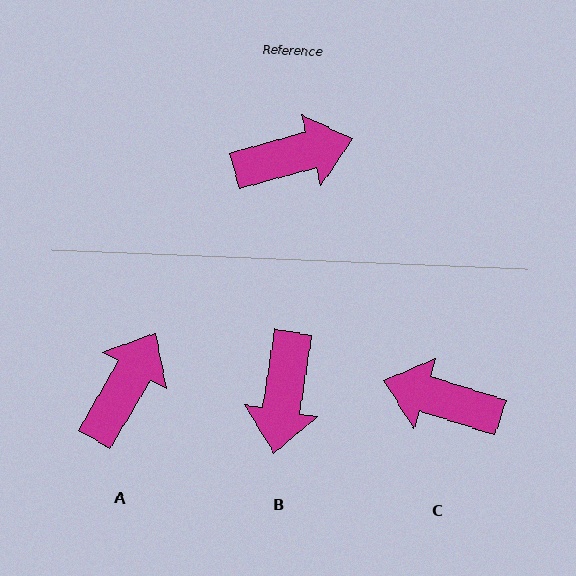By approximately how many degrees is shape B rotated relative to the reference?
Approximately 114 degrees clockwise.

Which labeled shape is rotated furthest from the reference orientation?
C, about 147 degrees away.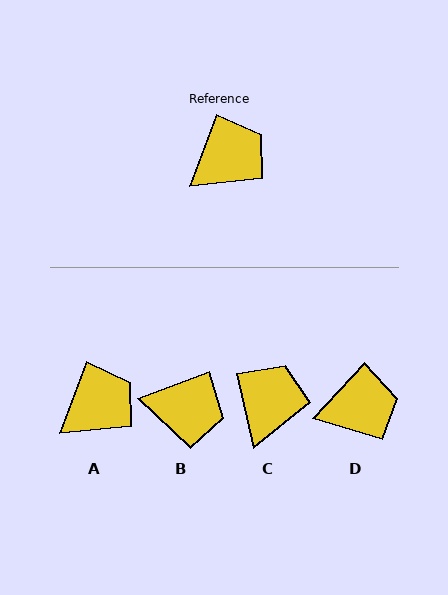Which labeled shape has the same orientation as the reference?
A.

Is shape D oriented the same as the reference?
No, it is off by about 22 degrees.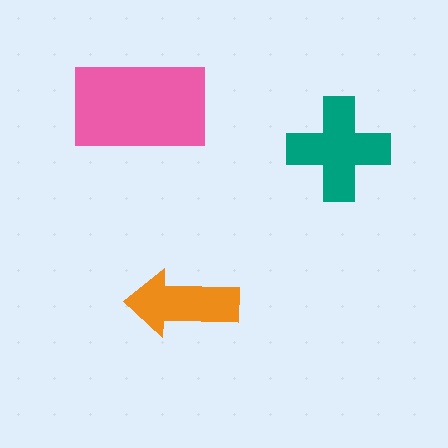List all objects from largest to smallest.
The pink rectangle, the teal cross, the orange arrow.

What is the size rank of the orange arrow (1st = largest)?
3rd.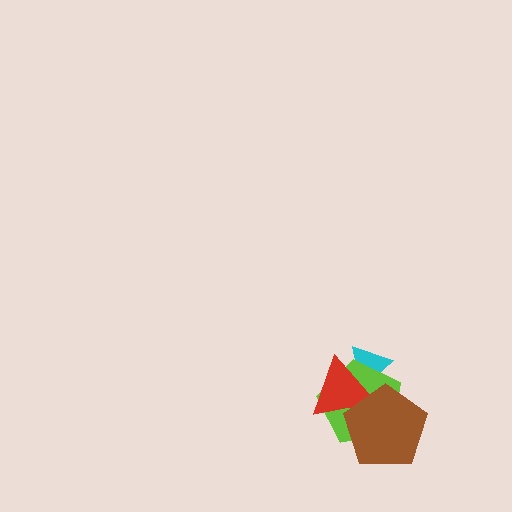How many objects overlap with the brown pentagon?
2 objects overlap with the brown pentagon.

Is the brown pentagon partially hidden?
No, no other shape covers it.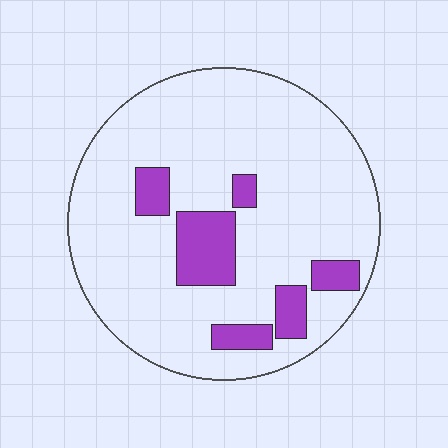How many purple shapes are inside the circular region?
6.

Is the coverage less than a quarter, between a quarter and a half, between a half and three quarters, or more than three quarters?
Less than a quarter.